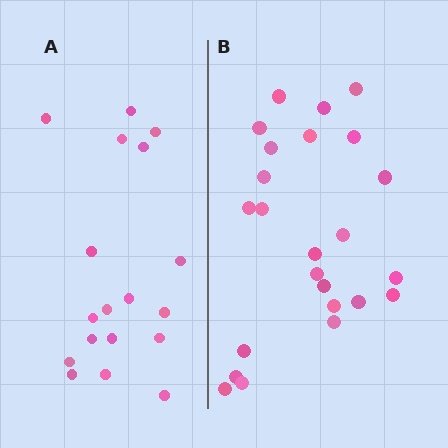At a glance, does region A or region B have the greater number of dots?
Region B (the right region) has more dots.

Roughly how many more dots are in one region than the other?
Region B has about 6 more dots than region A.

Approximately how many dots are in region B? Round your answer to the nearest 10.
About 20 dots. (The exact count is 24, which rounds to 20.)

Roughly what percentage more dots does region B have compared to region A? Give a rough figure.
About 35% more.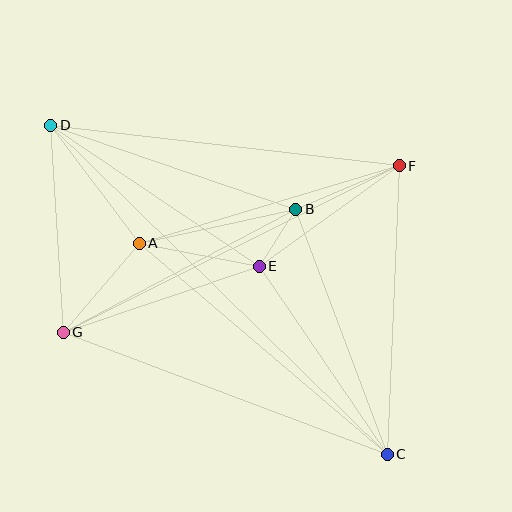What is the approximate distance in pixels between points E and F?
The distance between E and F is approximately 172 pixels.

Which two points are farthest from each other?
Points C and D are farthest from each other.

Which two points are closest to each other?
Points B and E are closest to each other.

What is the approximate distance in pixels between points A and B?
The distance between A and B is approximately 160 pixels.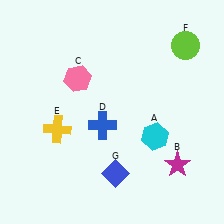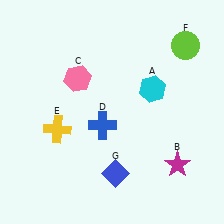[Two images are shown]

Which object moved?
The cyan hexagon (A) moved up.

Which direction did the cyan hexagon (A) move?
The cyan hexagon (A) moved up.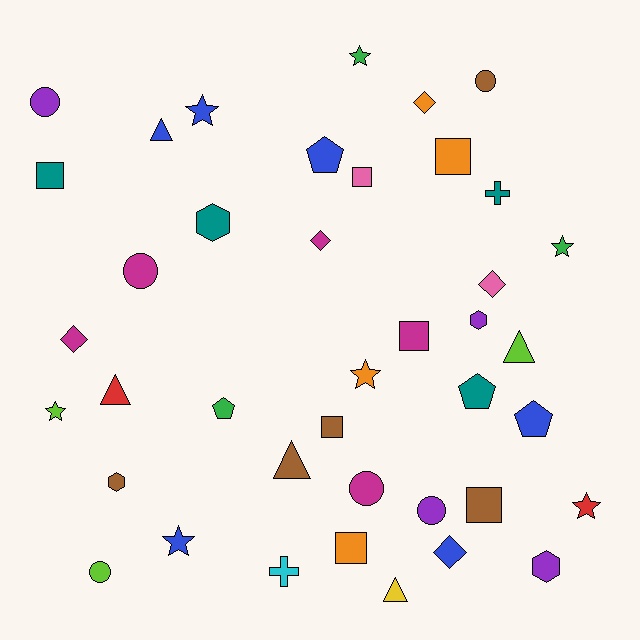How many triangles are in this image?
There are 5 triangles.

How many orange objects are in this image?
There are 4 orange objects.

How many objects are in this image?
There are 40 objects.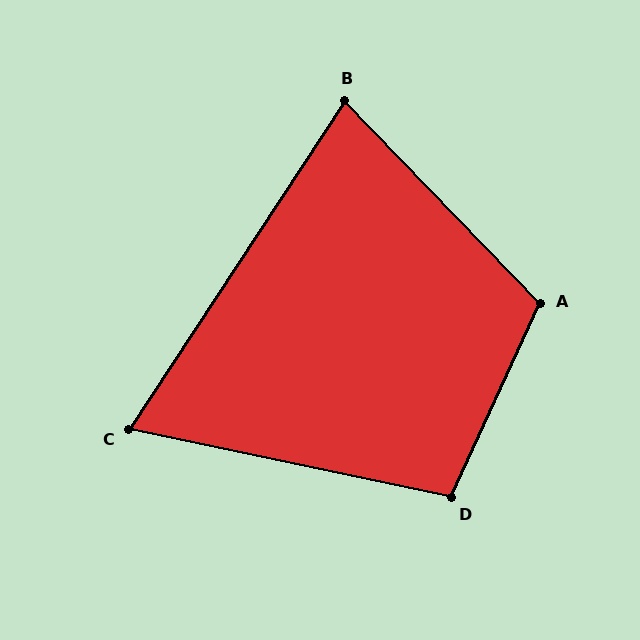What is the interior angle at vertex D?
Approximately 103 degrees (obtuse).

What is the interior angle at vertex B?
Approximately 77 degrees (acute).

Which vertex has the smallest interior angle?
C, at approximately 68 degrees.